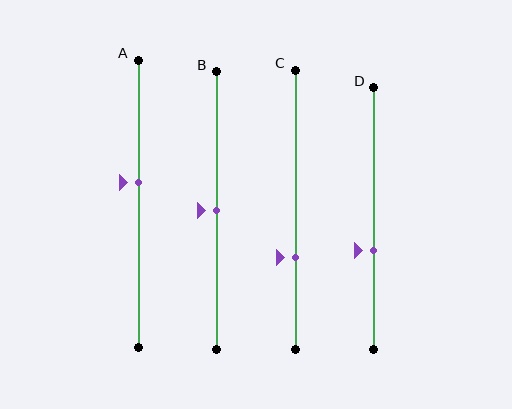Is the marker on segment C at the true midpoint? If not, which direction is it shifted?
No, the marker on segment C is shifted downward by about 17% of the segment length.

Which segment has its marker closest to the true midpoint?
Segment B has its marker closest to the true midpoint.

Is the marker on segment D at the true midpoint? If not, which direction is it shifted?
No, the marker on segment D is shifted downward by about 12% of the segment length.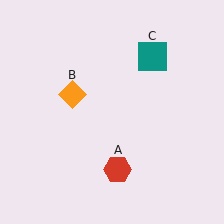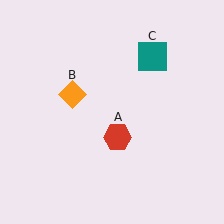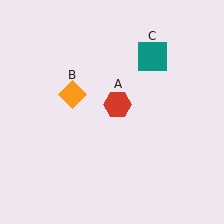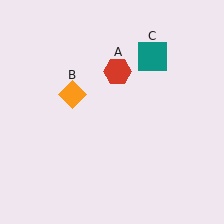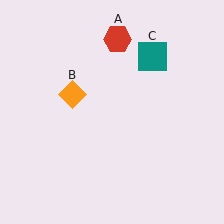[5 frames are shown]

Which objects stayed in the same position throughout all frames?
Orange diamond (object B) and teal square (object C) remained stationary.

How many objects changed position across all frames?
1 object changed position: red hexagon (object A).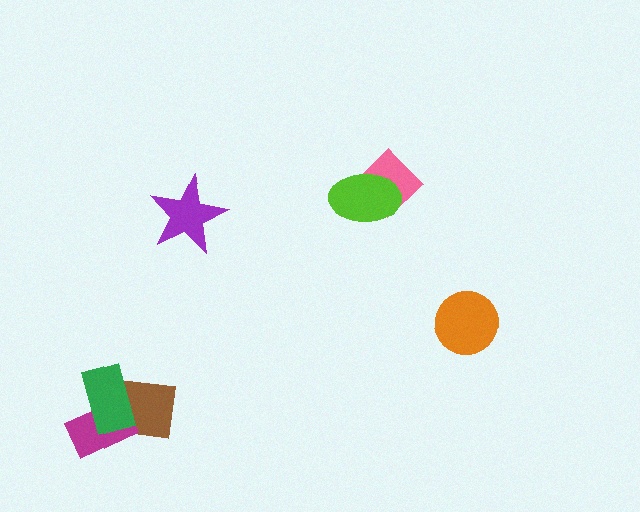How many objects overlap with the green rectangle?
2 objects overlap with the green rectangle.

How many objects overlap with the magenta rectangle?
2 objects overlap with the magenta rectangle.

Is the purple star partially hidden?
No, no other shape covers it.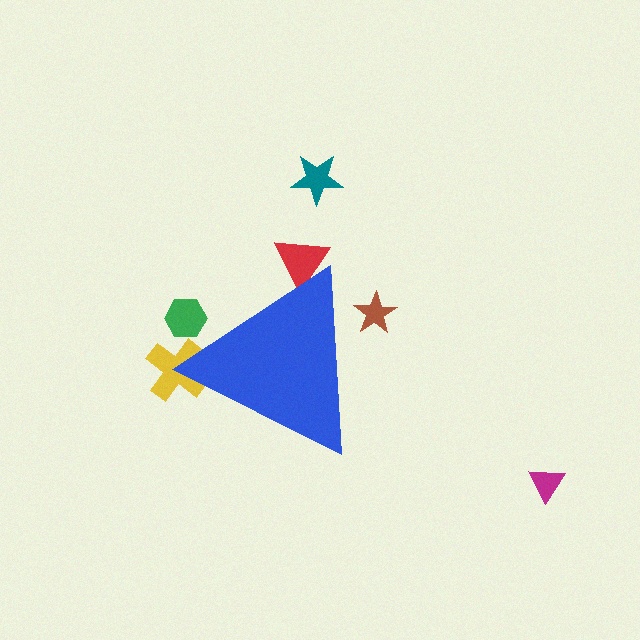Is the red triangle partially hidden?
Yes, the red triangle is partially hidden behind the blue triangle.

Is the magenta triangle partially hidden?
No, the magenta triangle is fully visible.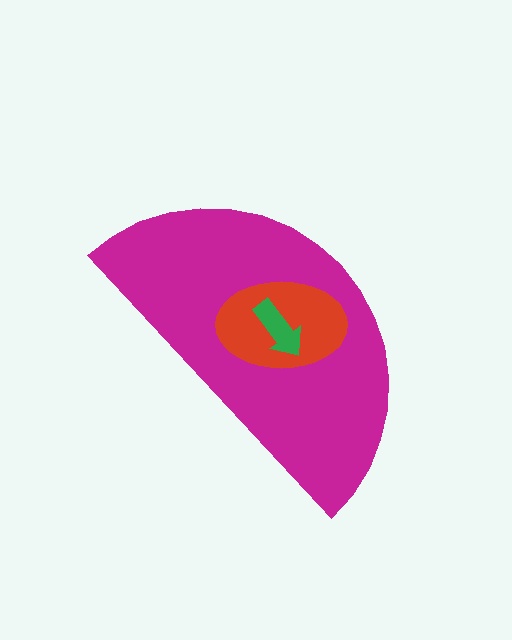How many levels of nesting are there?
3.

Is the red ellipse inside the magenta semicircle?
Yes.